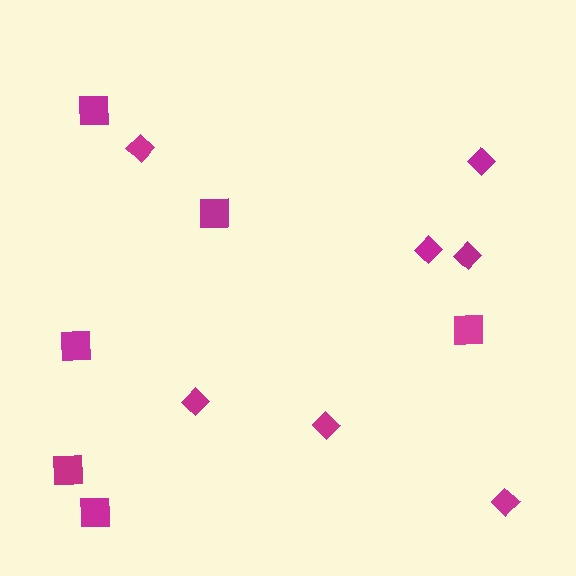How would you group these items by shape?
There are 2 groups: one group of diamonds (7) and one group of squares (6).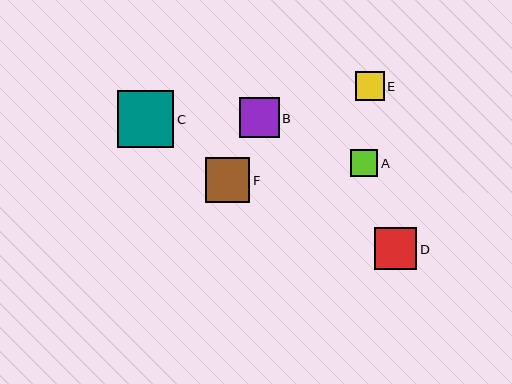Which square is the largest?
Square C is the largest with a size of approximately 57 pixels.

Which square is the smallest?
Square A is the smallest with a size of approximately 27 pixels.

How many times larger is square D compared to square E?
Square D is approximately 1.4 times the size of square E.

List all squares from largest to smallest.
From largest to smallest: C, F, D, B, E, A.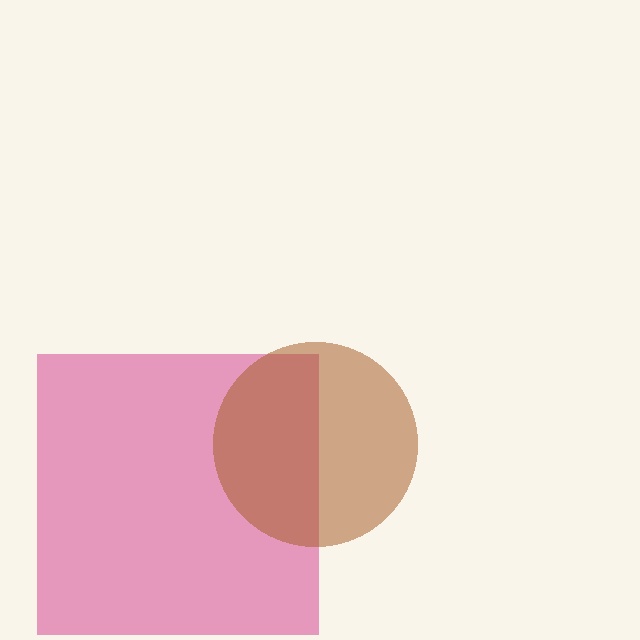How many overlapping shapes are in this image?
There are 2 overlapping shapes in the image.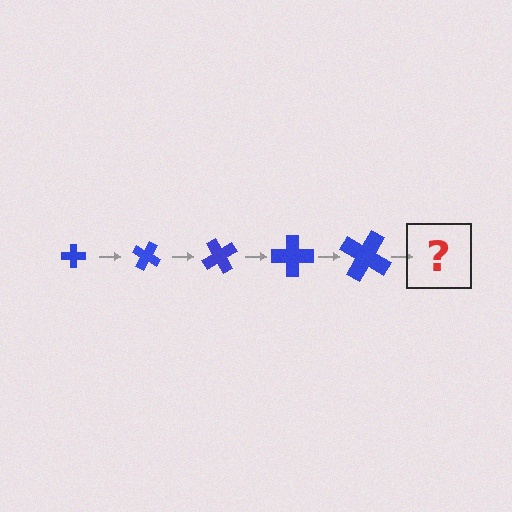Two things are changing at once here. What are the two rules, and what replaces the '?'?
The two rules are that the cross grows larger each step and it rotates 30 degrees each step. The '?' should be a cross, larger than the previous one and rotated 150 degrees from the start.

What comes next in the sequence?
The next element should be a cross, larger than the previous one and rotated 150 degrees from the start.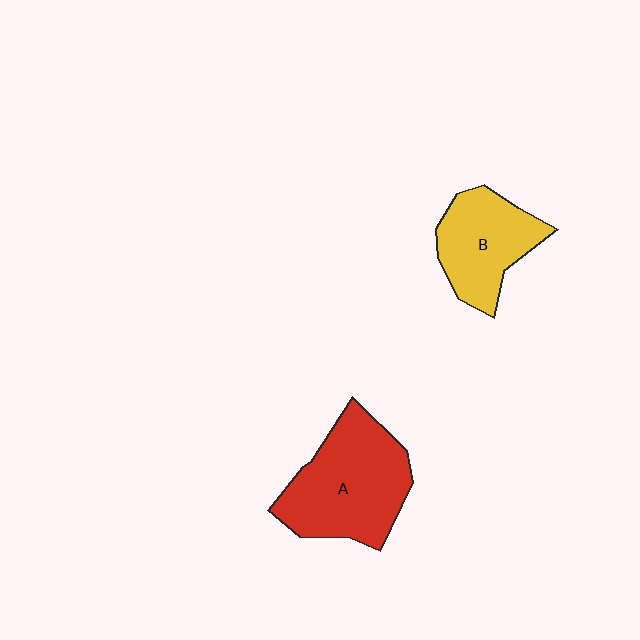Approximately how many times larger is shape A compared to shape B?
Approximately 1.4 times.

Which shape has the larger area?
Shape A (red).